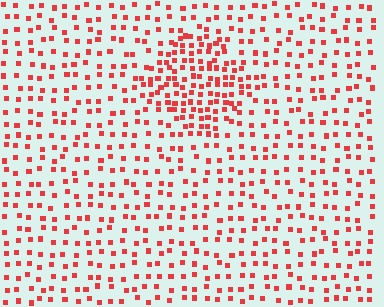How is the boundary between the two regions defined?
The boundary is defined by a change in element density (approximately 2.1x ratio). All elements are the same color, size, and shape.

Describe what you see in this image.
The image contains small red elements arranged at two different densities. A diamond-shaped region is visible where the elements are more densely packed than the surrounding area.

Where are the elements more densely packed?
The elements are more densely packed inside the diamond boundary.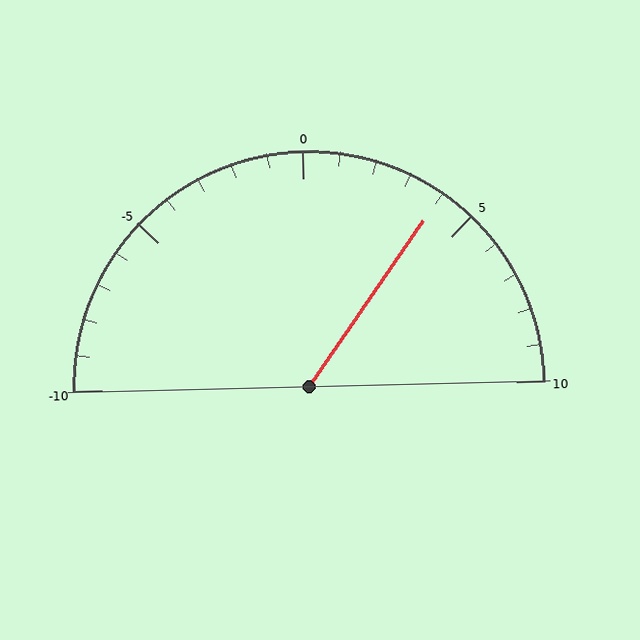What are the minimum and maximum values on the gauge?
The gauge ranges from -10 to 10.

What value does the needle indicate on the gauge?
The needle indicates approximately 4.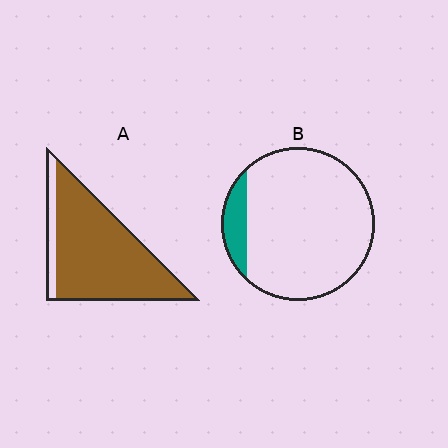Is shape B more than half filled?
No.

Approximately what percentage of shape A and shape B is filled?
A is approximately 85% and B is approximately 10%.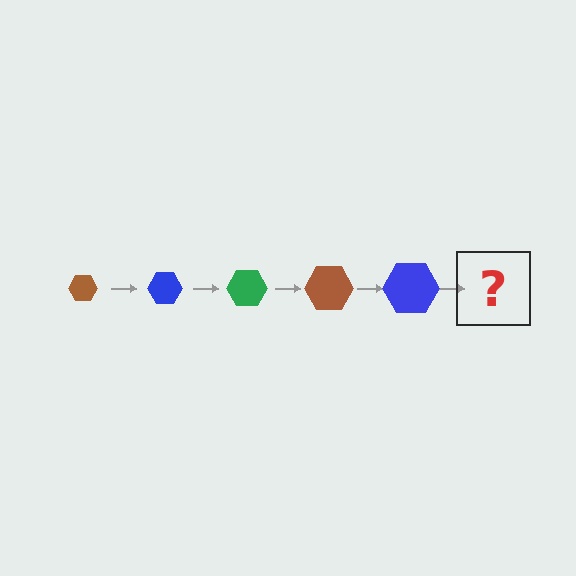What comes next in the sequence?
The next element should be a green hexagon, larger than the previous one.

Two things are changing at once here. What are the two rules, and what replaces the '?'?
The two rules are that the hexagon grows larger each step and the color cycles through brown, blue, and green. The '?' should be a green hexagon, larger than the previous one.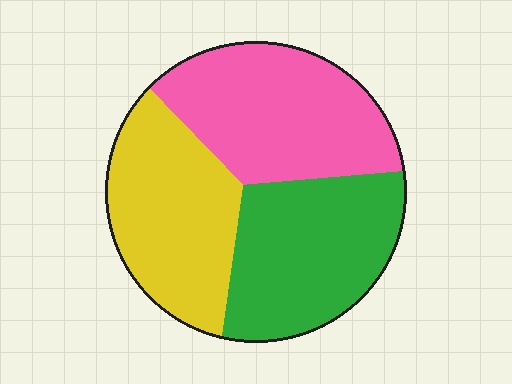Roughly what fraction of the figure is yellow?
Yellow takes up between a sixth and a third of the figure.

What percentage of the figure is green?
Green takes up about one third (1/3) of the figure.